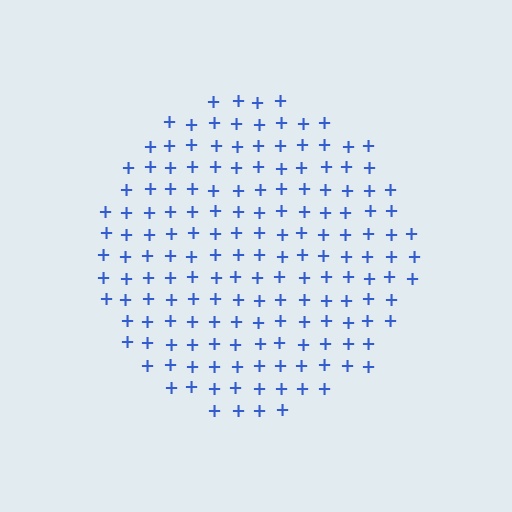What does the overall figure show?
The overall figure shows a circle.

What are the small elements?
The small elements are plus signs.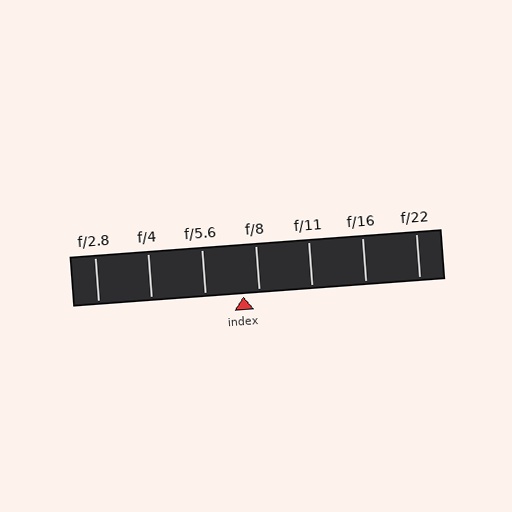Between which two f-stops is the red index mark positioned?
The index mark is between f/5.6 and f/8.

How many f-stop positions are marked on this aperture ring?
There are 7 f-stop positions marked.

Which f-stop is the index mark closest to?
The index mark is closest to f/8.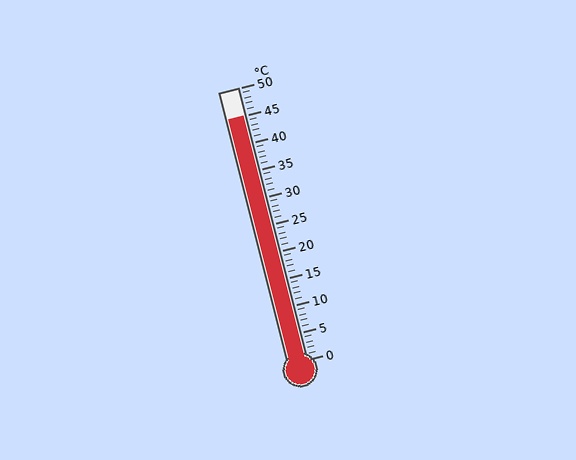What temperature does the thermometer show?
The thermometer shows approximately 45°C.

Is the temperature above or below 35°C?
The temperature is above 35°C.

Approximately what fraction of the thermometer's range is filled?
The thermometer is filled to approximately 90% of its range.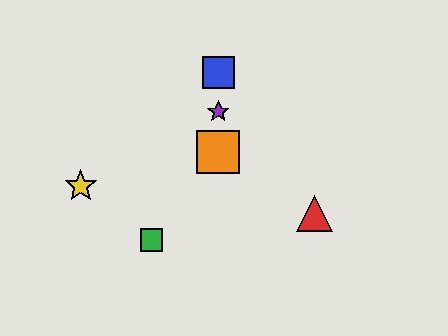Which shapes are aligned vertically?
The blue square, the purple star, the orange square are aligned vertically.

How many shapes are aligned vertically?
3 shapes (the blue square, the purple star, the orange square) are aligned vertically.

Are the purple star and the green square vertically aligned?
No, the purple star is at x≈218 and the green square is at x≈152.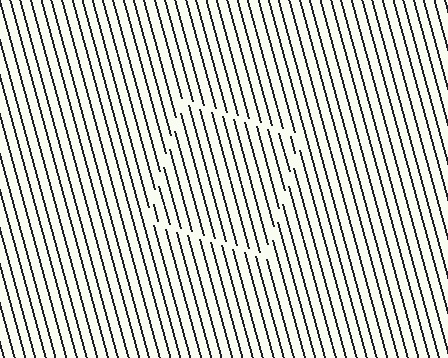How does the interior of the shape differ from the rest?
The interior of the shape contains the same grating, shifted by half a period — the contour is defined by the phase discontinuity where line-ends from the inner and outer gratings abut.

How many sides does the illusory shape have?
4 sides — the line-ends trace a square.